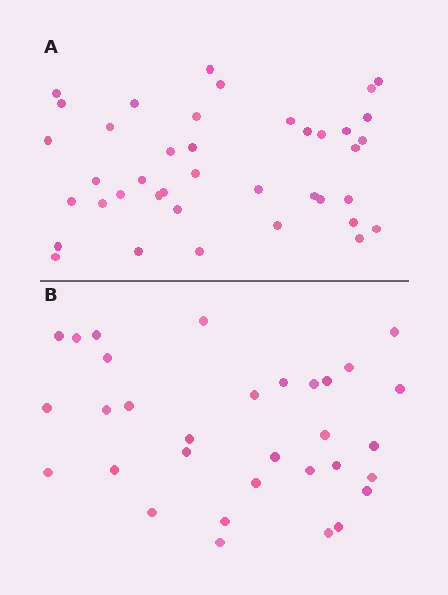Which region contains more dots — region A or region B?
Region A (the top region) has more dots.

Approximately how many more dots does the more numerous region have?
Region A has roughly 8 or so more dots than region B.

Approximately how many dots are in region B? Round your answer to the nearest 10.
About 30 dots. (The exact count is 32, which rounds to 30.)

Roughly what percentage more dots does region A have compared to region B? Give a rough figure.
About 25% more.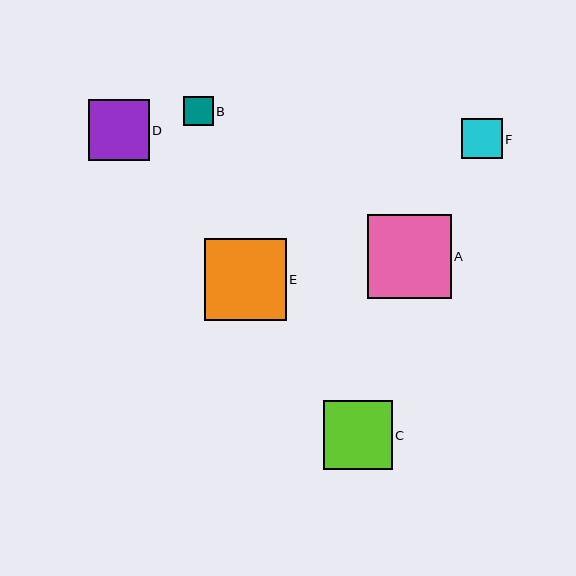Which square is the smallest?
Square B is the smallest with a size of approximately 29 pixels.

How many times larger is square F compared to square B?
Square F is approximately 1.4 times the size of square B.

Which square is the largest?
Square A is the largest with a size of approximately 84 pixels.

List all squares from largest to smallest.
From largest to smallest: A, E, C, D, F, B.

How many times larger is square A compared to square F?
Square A is approximately 2.1 times the size of square F.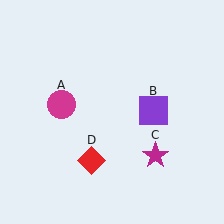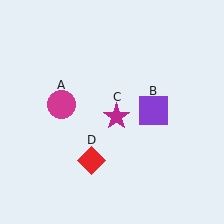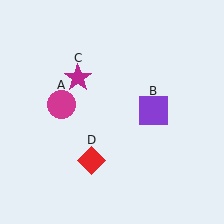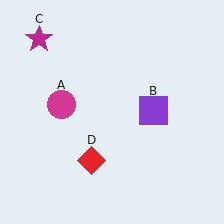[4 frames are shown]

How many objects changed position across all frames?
1 object changed position: magenta star (object C).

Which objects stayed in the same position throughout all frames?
Magenta circle (object A) and purple square (object B) and red diamond (object D) remained stationary.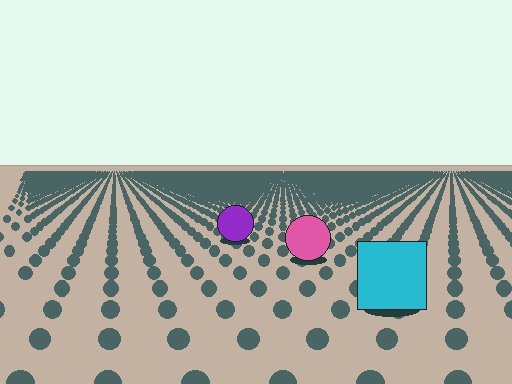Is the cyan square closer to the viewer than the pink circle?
Yes. The cyan square is closer — you can tell from the texture gradient: the ground texture is coarser near it.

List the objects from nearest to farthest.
From nearest to farthest: the cyan square, the pink circle, the purple circle.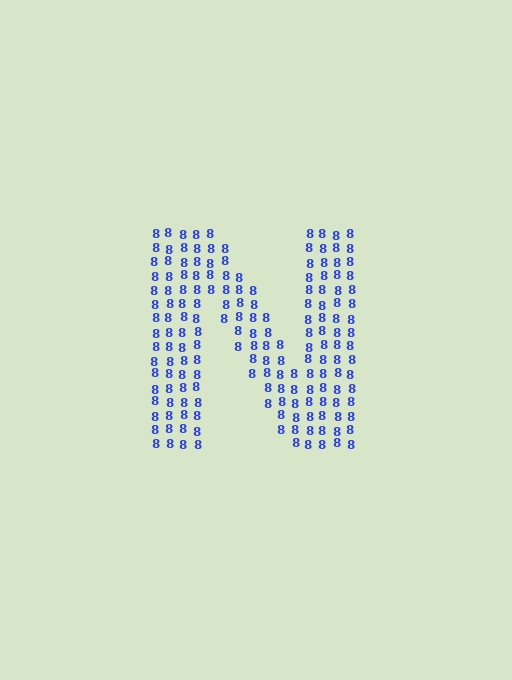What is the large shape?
The large shape is the letter N.